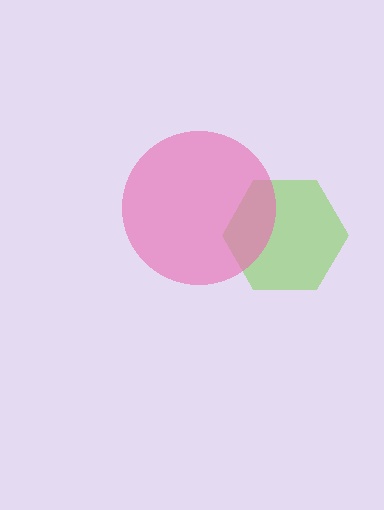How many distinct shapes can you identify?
There are 2 distinct shapes: a lime hexagon, a pink circle.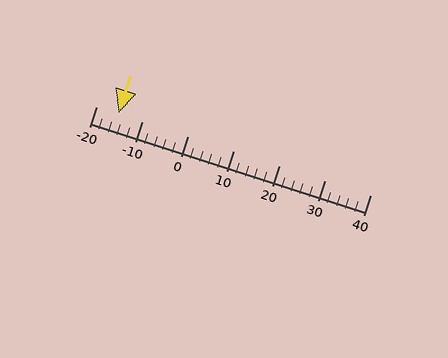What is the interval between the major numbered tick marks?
The major tick marks are spaced 10 units apart.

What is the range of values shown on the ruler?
The ruler shows values from -20 to 40.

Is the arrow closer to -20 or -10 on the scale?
The arrow is closer to -20.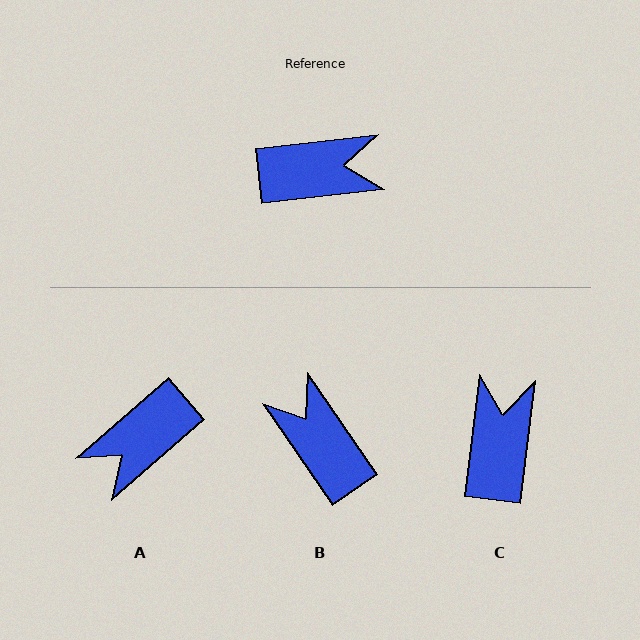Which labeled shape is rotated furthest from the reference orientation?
A, about 146 degrees away.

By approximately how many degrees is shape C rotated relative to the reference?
Approximately 77 degrees counter-clockwise.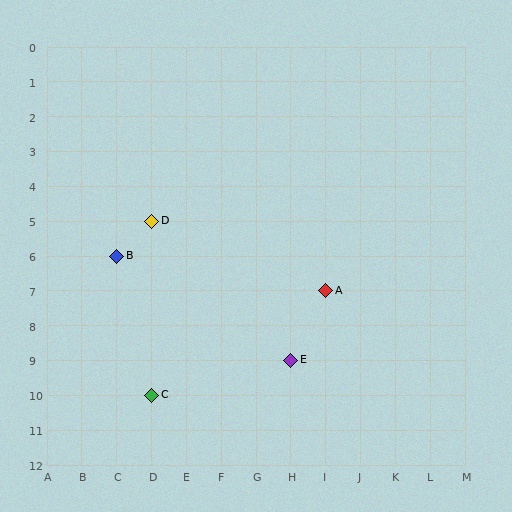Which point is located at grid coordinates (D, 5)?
Point D is at (D, 5).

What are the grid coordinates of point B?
Point B is at grid coordinates (C, 6).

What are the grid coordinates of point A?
Point A is at grid coordinates (I, 7).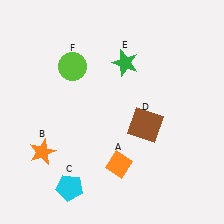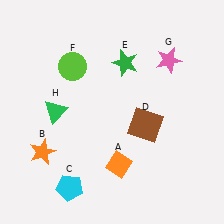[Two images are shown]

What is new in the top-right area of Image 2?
A pink star (G) was added in the top-right area of Image 2.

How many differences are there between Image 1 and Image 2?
There are 2 differences between the two images.